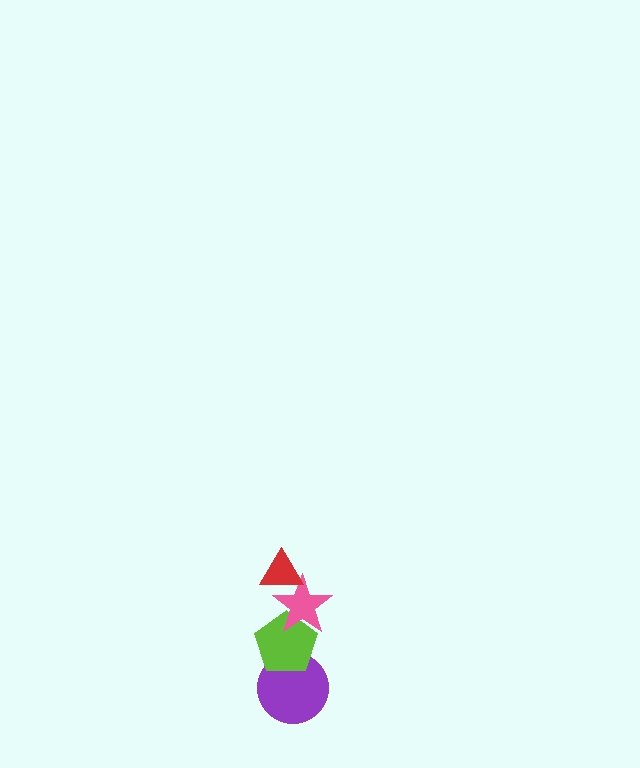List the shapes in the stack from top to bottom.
From top to bottom: the red triangle, the pink star, the lime pentagon, the purple circle.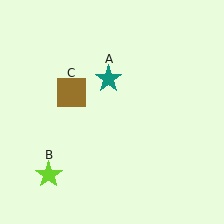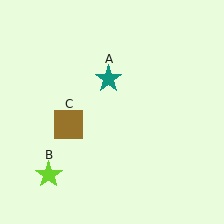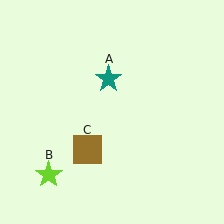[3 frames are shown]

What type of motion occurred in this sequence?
The brown square (object C) rotated counterclockwise around the center of the scene.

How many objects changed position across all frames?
1 object changed position: brown square (object C).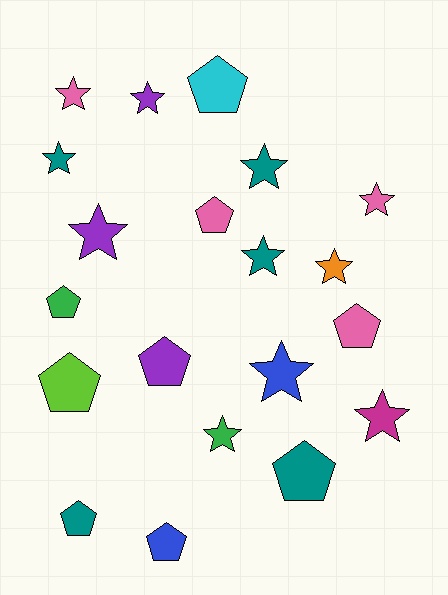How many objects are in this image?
There are 20 objects.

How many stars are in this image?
There are 11 stars.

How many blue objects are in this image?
There are 2 blue objects.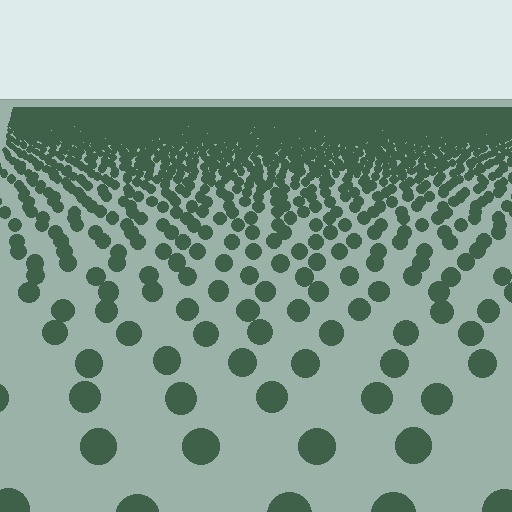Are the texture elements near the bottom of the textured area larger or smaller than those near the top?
Larger. Near the bottom, elements are closer to the viewer and appear at a bigger on-screen size.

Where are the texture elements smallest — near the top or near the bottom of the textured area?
Near the top.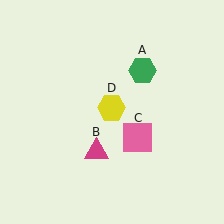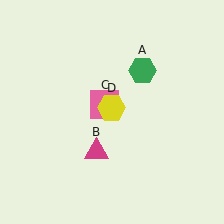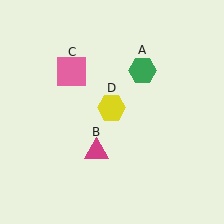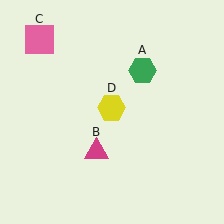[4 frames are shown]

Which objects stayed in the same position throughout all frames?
Green hexagon (object A) and magenta triangle (object B) and yellow hexagon (object D) remained stationary.